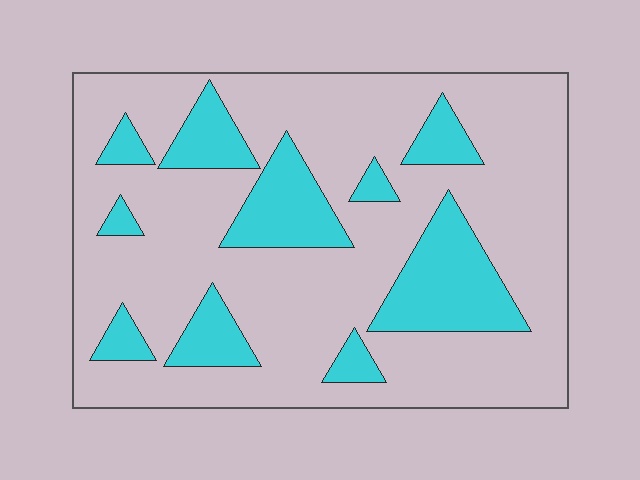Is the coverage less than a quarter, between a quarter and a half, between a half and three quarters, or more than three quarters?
Less than a quarter.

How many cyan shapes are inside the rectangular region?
10.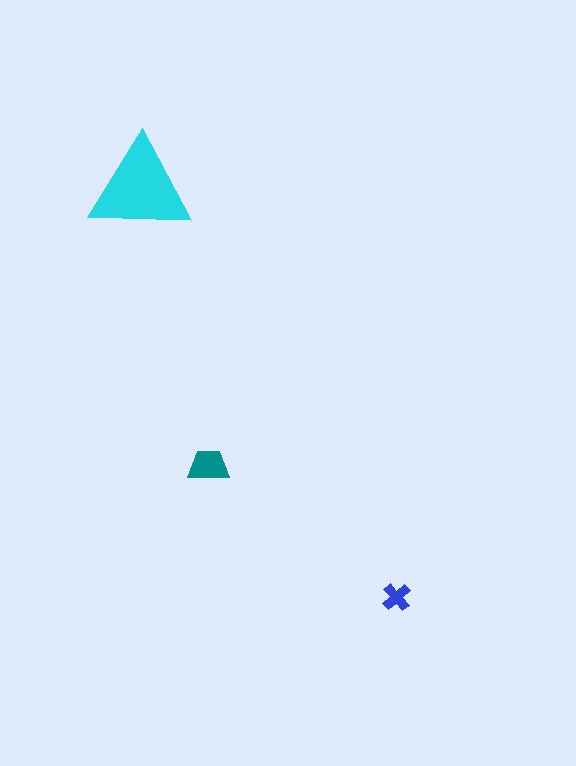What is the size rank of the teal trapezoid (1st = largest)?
2nd.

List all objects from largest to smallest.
The cyan triangle, the teal trapezoid, the blue cross.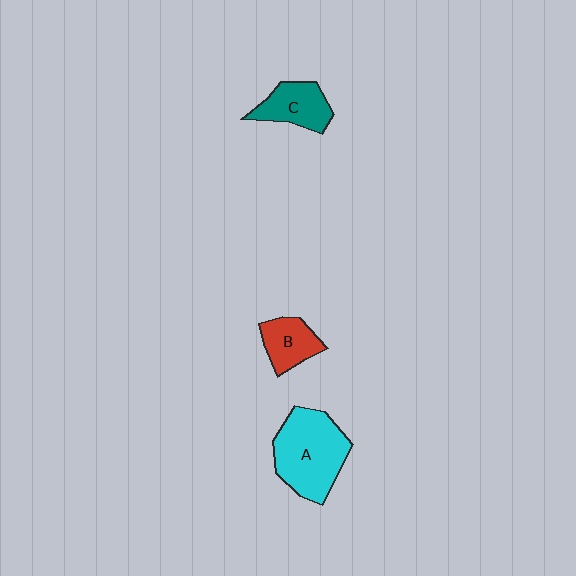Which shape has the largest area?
Shape A (cyan).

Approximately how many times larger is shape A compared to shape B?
Approximately 2.1 times.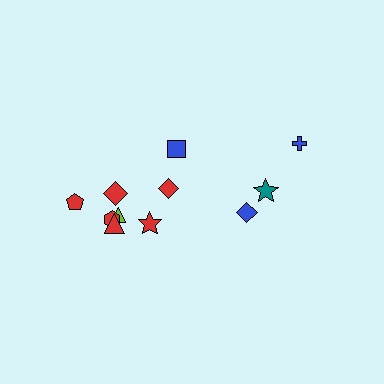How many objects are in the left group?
There are 7 objects.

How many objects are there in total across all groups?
There are 11 objects.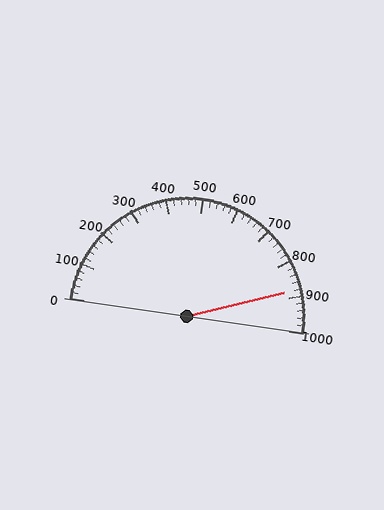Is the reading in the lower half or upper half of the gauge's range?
The reading is in the upper half of the range (0 to 1000).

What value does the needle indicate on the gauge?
The needle indicates approximately 880.